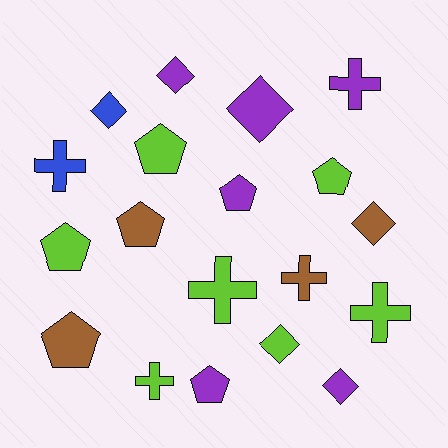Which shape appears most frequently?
Pentagon, with 7 objects.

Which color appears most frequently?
Lime, with 7 objects.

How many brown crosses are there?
There is 1 brown cross.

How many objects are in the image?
There are 19 objects.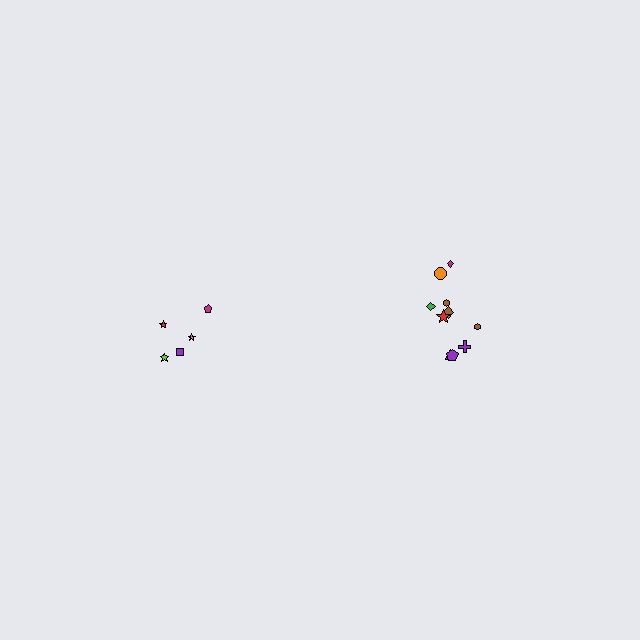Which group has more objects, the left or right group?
The right group.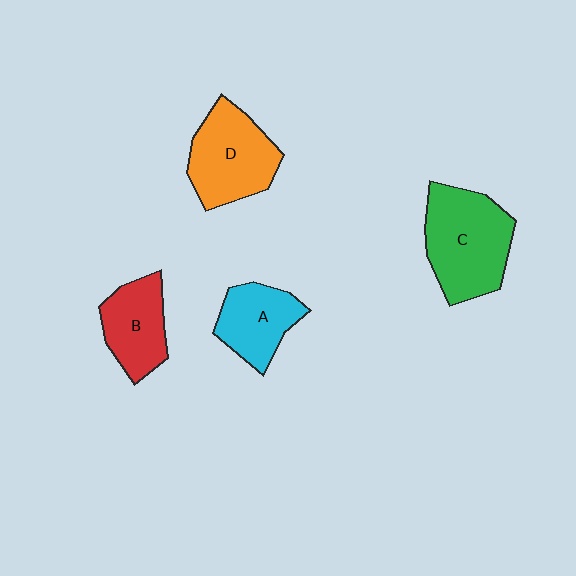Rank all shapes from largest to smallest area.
From largest to smallest: C (green), D (orange), B (red), A (cyan).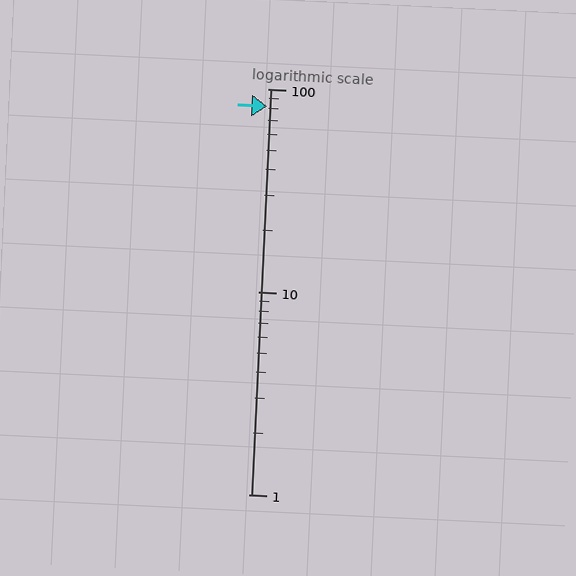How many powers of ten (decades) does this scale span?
The scale spans 2 decades, from 1 to 100.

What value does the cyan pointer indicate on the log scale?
The pointer indicates approximately 82.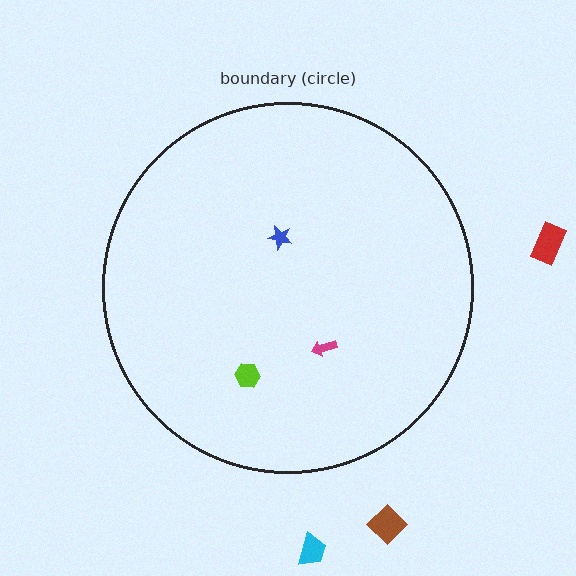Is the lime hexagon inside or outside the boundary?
Inside.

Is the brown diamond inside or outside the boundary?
Outside.